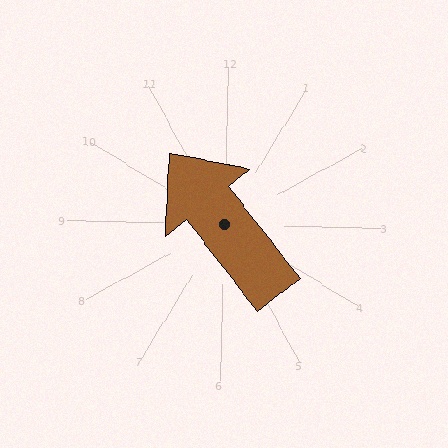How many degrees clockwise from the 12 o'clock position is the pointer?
Approximately 321 degrees.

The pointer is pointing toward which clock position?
Roughly 11 o'clock.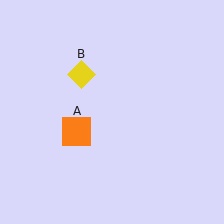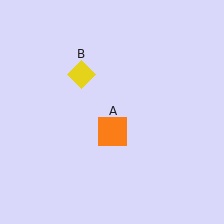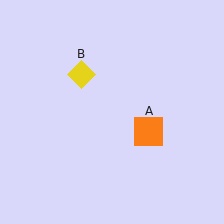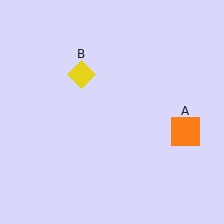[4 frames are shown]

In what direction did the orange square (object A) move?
The orange square (object A) moved right.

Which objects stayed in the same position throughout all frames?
Yellow diamond (object B) remained stationary.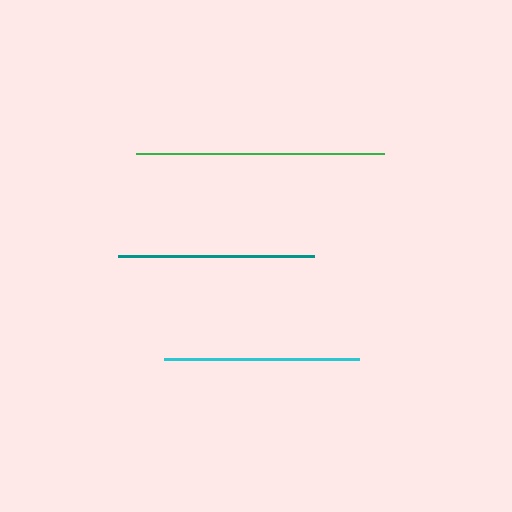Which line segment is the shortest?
The cyan line is the shortest at approximately 195 pixels.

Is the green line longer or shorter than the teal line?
The green line is longer than the teal line.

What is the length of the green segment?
The green segment is approximately 248 pixels long.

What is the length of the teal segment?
The teal segment is approximately 195 pixels long.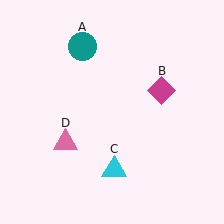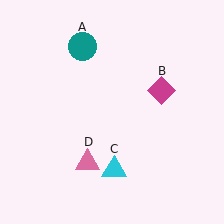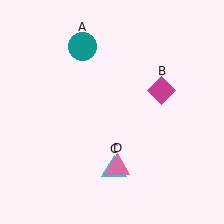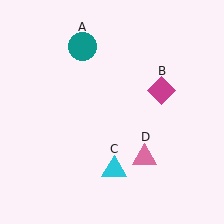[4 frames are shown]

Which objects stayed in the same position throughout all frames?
Teal circle (object A) and magenta diamond (object B) and cyan triangle (object C) remained stationary.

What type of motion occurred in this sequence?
The pink triangle (object D) rotated counterclockwise around the center of the scene.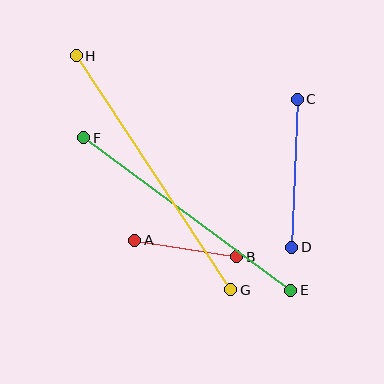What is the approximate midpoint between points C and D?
The midpoint is at approximately (295, 173) pixels.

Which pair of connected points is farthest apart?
Points G and H are farthest apart.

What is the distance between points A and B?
The distance is approximately 103 pixels.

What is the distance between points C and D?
The distance is approximately 148 pixels.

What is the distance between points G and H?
The distance is approximately 280 pixels.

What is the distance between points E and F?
The distance is approximately 257 pixels.